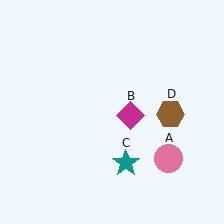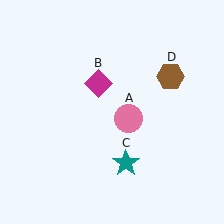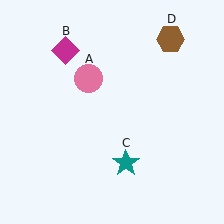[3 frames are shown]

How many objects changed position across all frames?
3 objects changed position: pink circle (object A), magenta diamond (object B), brown hexagon (object D).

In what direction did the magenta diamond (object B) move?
The magenta diamond (object B) moved up and to the left.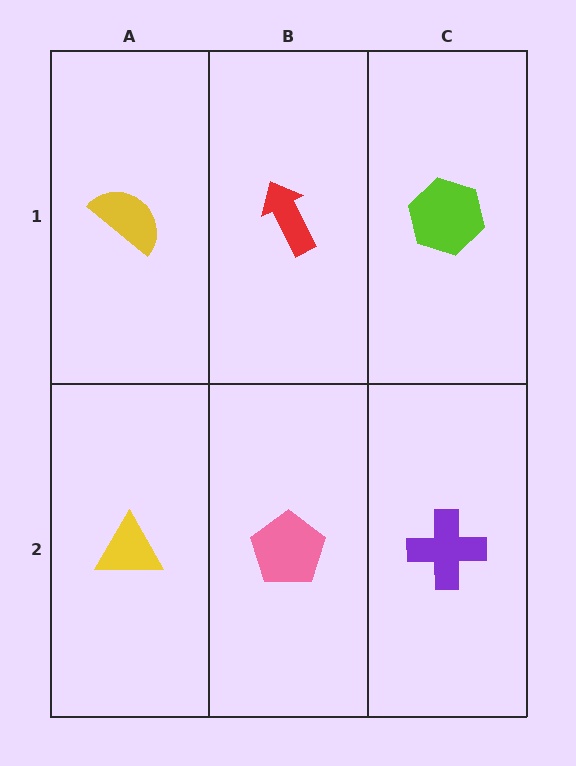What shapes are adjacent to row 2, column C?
A lime hexagon (row 1, column C), a pink pentagon (row 2, column B).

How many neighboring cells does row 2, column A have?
2.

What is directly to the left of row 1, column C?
A red arrow.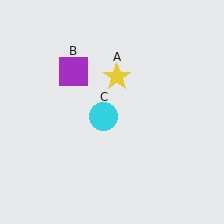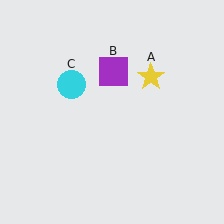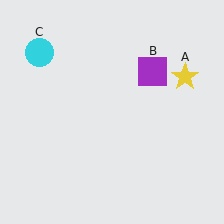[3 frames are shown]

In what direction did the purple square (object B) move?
The purple square (object B) moved right.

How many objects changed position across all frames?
3 objects changed position: yellow star (object A), purple square (object B), cyan circle (object C).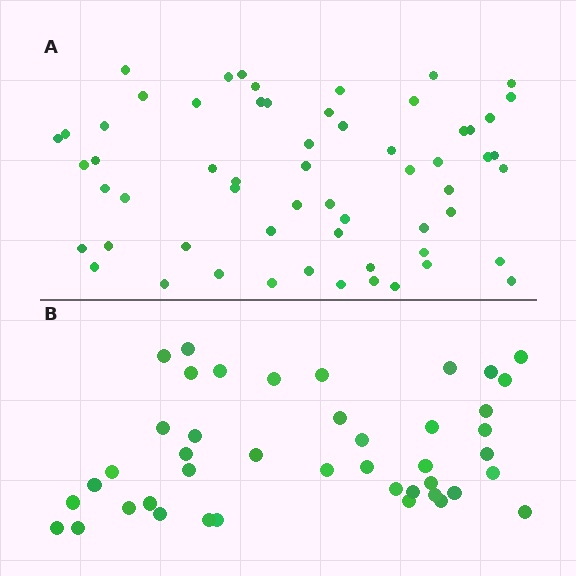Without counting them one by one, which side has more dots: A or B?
Region A (the top region) has more dots.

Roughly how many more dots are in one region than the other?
Region A has approximately 15 more dots than region B.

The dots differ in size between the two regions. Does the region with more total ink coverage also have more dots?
No. Region B has more total ink coverage because its dots are larger, but region A actually contains more individual dots. Total area can be misleading — the number of items is what matters here.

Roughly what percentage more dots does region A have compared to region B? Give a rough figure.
About 40% more.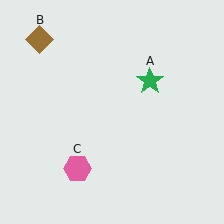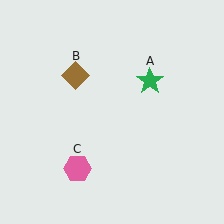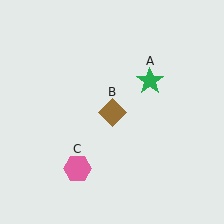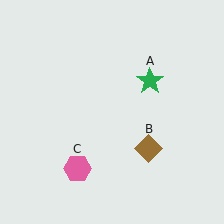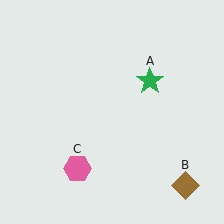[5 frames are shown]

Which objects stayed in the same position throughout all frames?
Green star (object A) and pink hexagon (object C) remained stationary.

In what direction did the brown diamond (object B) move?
The brown diamond (object B) moved down and to the right.